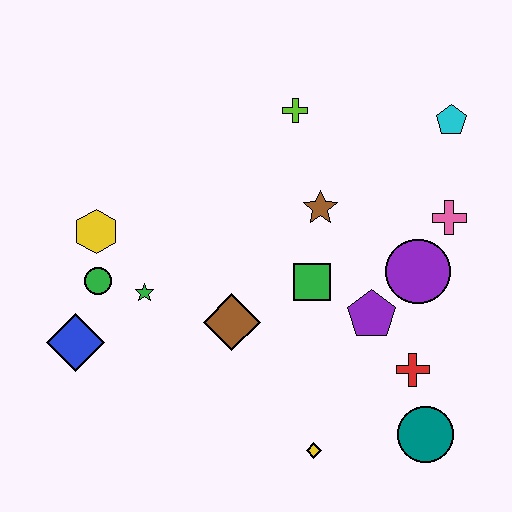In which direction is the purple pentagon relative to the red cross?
The purple pentagon is above the red cross.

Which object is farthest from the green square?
The blue diamond is farthest from the green square.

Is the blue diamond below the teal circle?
No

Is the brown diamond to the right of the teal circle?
No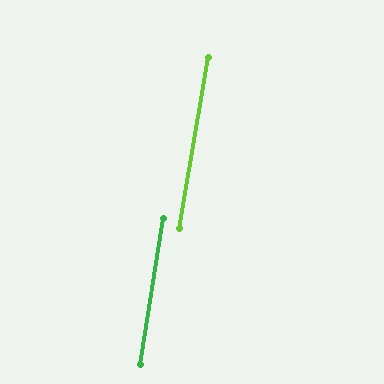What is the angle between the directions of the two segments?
Approximately 0 degrees.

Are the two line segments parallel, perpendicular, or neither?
Parallel — their directions differ by only 0.2°.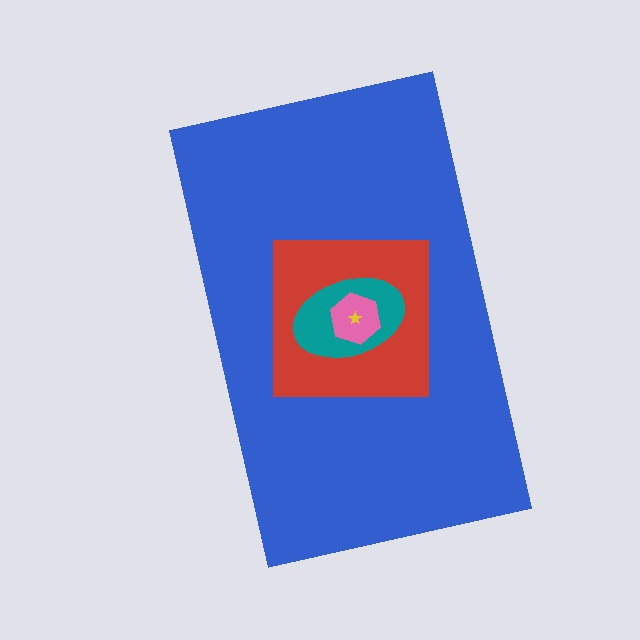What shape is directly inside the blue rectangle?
The red square.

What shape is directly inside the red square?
The teal ellipse.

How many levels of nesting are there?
5.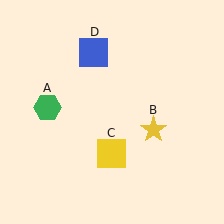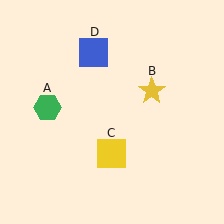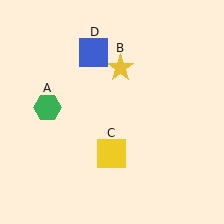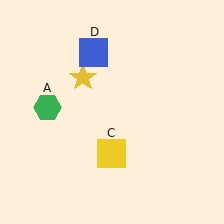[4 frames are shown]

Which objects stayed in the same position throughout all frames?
Green hexagon (object A) and yellow square (object C) and blue square (object D) remained stationary.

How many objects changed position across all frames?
1 object changed position: yellow star (object B).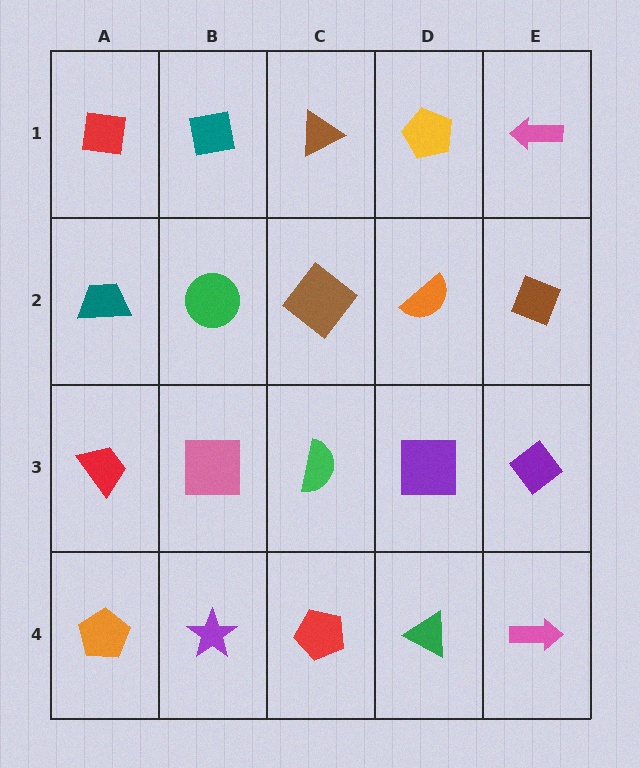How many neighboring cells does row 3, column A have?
3.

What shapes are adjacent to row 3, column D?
An orange semicircle (row 2, column D), a green triangle (row 4, column D), a green semicircle (row 3, column C), a purple diamond (row 3, column E).